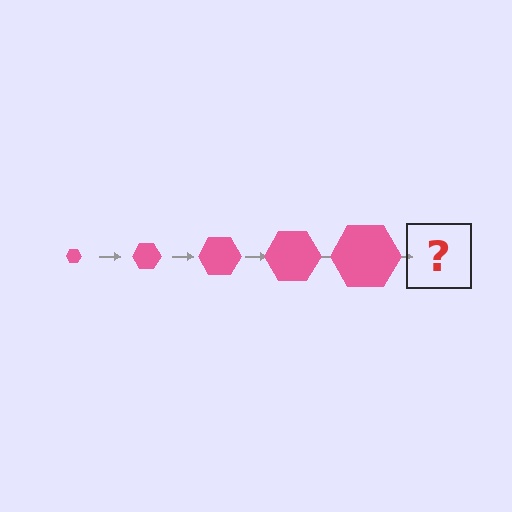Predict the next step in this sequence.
The next step is a pink hexagon, larger than the previous one.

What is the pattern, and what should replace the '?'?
The pattern is that the hexagon gets progressively larger each step. The '?' should be a pink hexagon, larger than the previous one.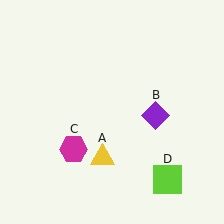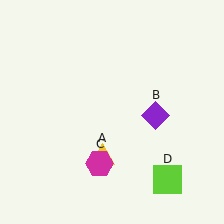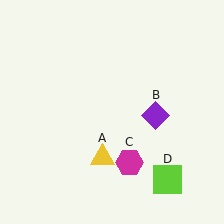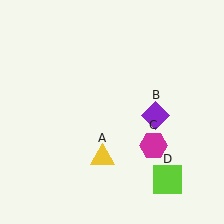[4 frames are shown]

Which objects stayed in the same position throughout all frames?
Yellow triangle (object A) and purple diamond (object B) and lime square (object D) remained stationary.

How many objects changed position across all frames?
1 object changed position: magenta hexagon (object C).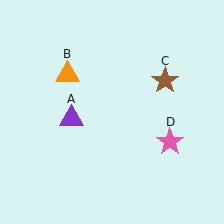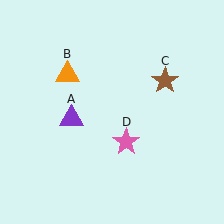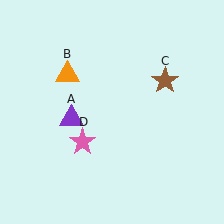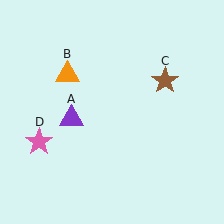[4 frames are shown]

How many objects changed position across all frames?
1 object changed position: pink star (object D).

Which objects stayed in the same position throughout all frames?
Purple triangle (object A) and orange triangle (object B) and brown star (object C) remained stationary.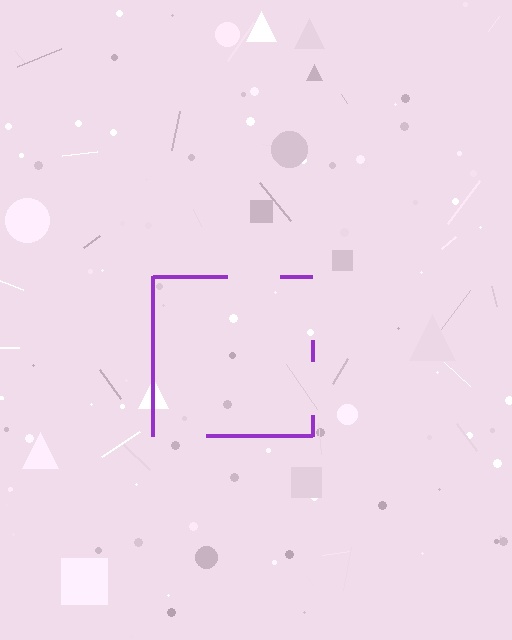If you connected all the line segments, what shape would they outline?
They would outline a square.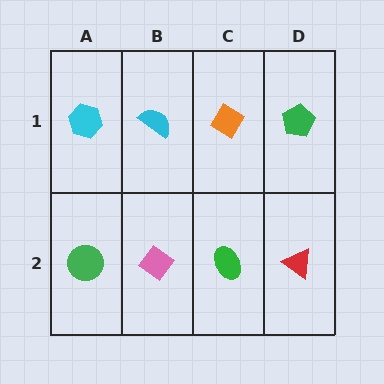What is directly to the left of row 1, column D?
An orange diamond.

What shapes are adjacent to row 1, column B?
A pink diamond (row 2, column B), a cyan hexagon (row 1, column A), an orange diamond (row 1, column C).